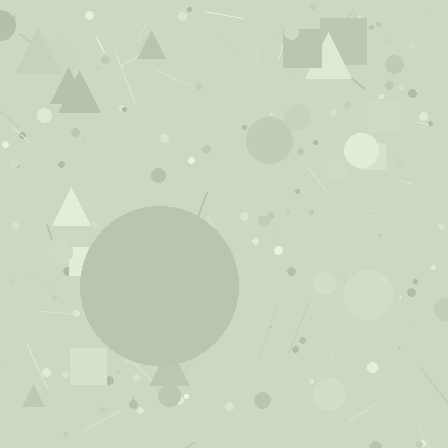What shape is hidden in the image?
A circle is hidden in the image.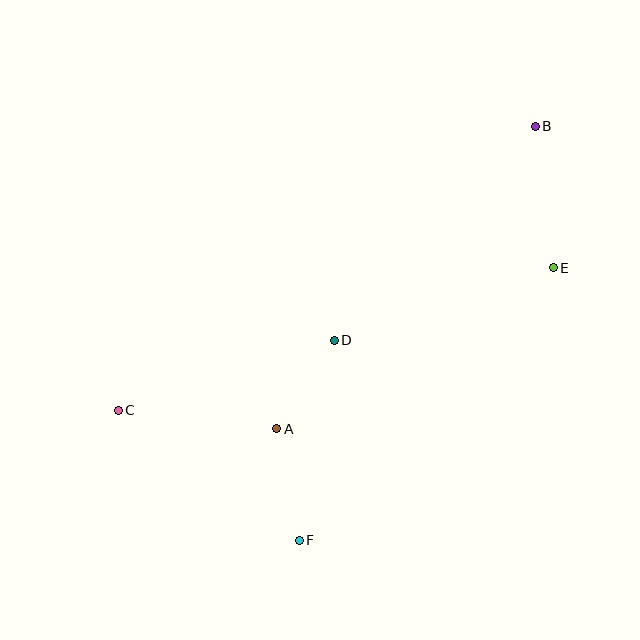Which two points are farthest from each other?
Points B and C are farthest from each other.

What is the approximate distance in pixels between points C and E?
The distance between C and E is approximately 458 pixels.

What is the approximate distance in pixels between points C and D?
The distance between C and D is approximately 227 pixels.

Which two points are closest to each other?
Points A and D are closest to each other.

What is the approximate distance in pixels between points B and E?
The distance between B and E is approximately 143 pixels.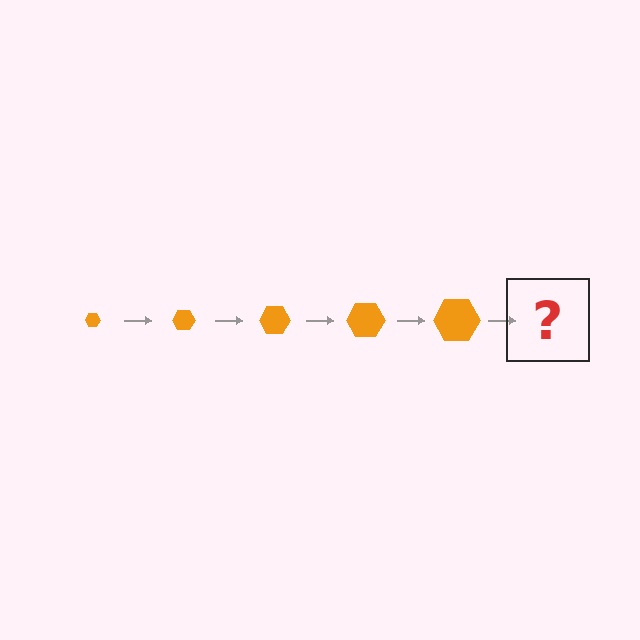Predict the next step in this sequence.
The next step is an orange hexagon, larger than the previous one.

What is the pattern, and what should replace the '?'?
The pattern is that the hexagon gets progressively larger each step. The '?' should be an orange hexagon, larger than the previous one.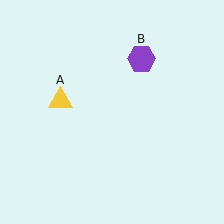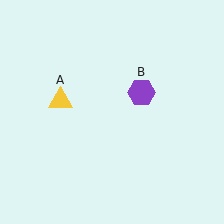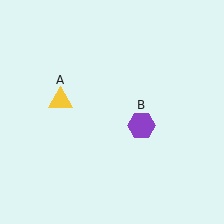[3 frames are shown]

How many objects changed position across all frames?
1 object changed position: purple hexagon (object B).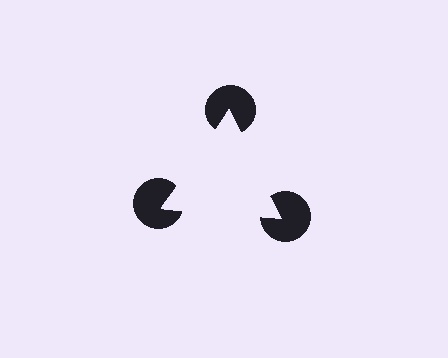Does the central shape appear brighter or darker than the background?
It typically appears slightly brighter than the background, even though no actual brightness change is drawn.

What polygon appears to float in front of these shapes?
An illusory triangle — its edges are inferred from the aligned wedge cuts in the pac-man discs, not physically drawn.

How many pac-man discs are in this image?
There are 3 — one at each vertex of the illusory triangle.